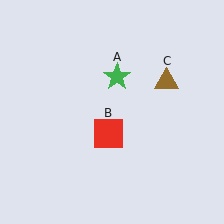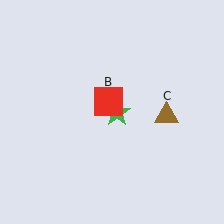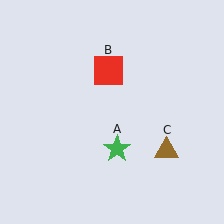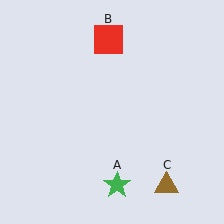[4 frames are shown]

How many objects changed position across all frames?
3 objects changed position: green star (object A), red square (object B), brown triangle (object C).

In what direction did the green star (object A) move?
The green star (object A) moved down.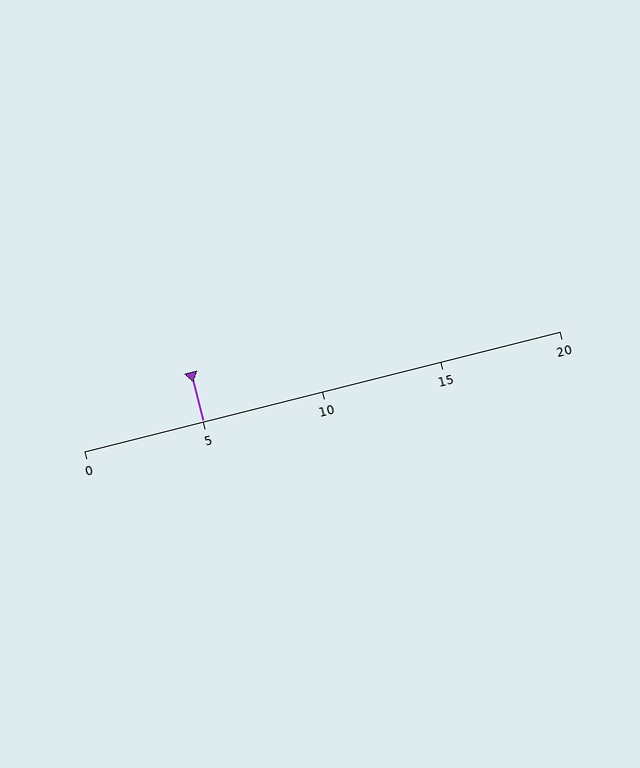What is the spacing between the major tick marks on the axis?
The major ticks are spaced 5 apart.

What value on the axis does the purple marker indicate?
The marker indicates approximately 5.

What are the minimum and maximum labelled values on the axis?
The axis runs from 0 to 20.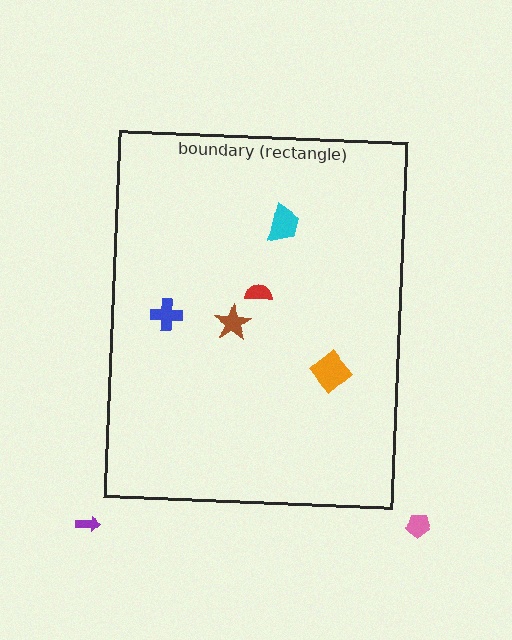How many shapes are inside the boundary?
5 inside, 2 outside.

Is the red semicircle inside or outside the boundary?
Inside.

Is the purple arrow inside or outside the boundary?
Outside.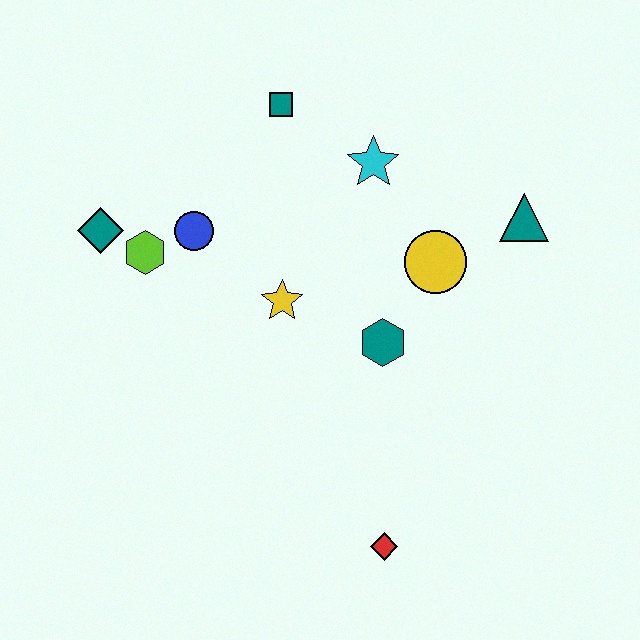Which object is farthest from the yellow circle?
The teal diamond is farthest from the yellow circle.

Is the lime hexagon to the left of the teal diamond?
No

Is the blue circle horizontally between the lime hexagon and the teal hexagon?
Yes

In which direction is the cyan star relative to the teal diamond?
The cyan star is to the right of the teal diamond.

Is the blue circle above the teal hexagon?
Yes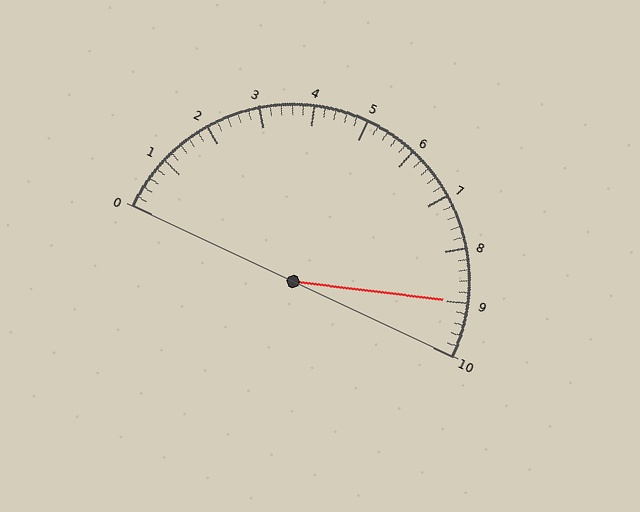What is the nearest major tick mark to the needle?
The nearest major tick mark is 9.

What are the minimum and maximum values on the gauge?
The gauge ranges from 0 to 10.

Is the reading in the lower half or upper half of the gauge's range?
The reading is in the upper half of the range (0 to 10).